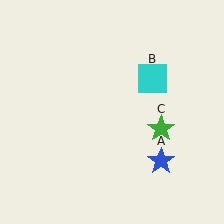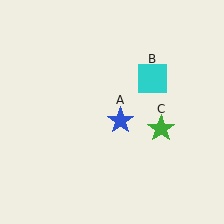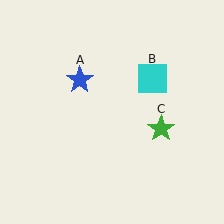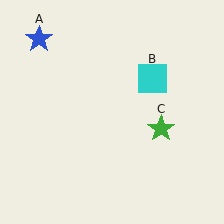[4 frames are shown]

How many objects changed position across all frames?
1 object changed position: blue star (object A).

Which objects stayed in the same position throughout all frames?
Cyan square (object B) and green star (object C) remained stationary.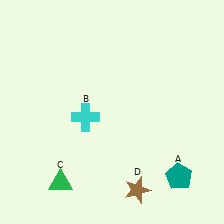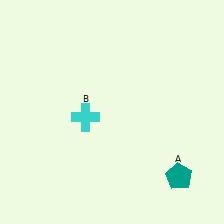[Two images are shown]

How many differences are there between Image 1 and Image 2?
There are 2 differences between the two images.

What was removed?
The brown star (D), the green triangle (C) were removed in Image 2.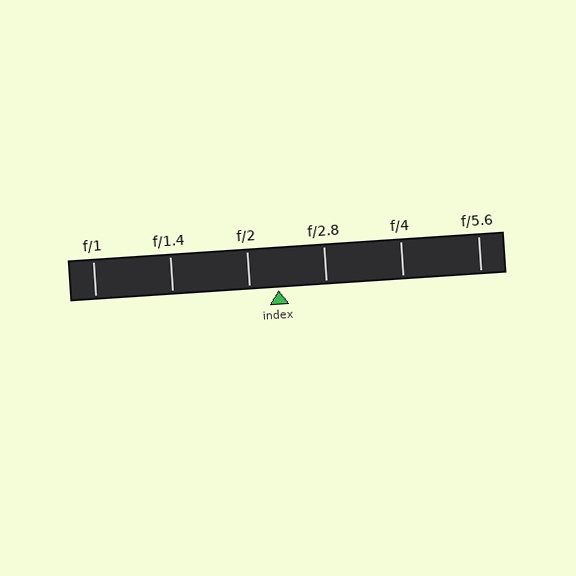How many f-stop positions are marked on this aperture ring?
There are 6 f-stop positions marked.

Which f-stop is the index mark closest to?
The index mark is closest to f/2.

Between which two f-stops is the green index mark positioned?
The index mark is between f/2 and f/2.8.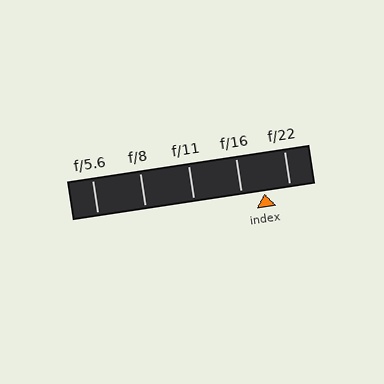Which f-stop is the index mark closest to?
The index mark is closest to f/16.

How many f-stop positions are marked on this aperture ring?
There are 5 f-stop positions marked.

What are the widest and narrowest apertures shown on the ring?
The widest aperture shown is f/5.6 and the narrowest is f/22.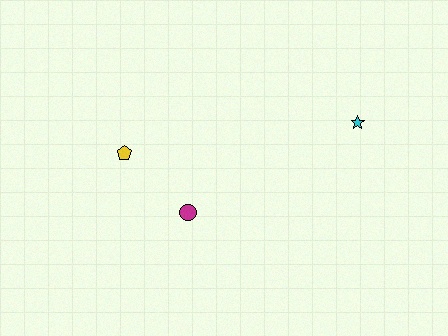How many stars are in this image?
There is 1 star.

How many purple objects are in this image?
There are no purple objects.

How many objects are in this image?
There are 3 objects.